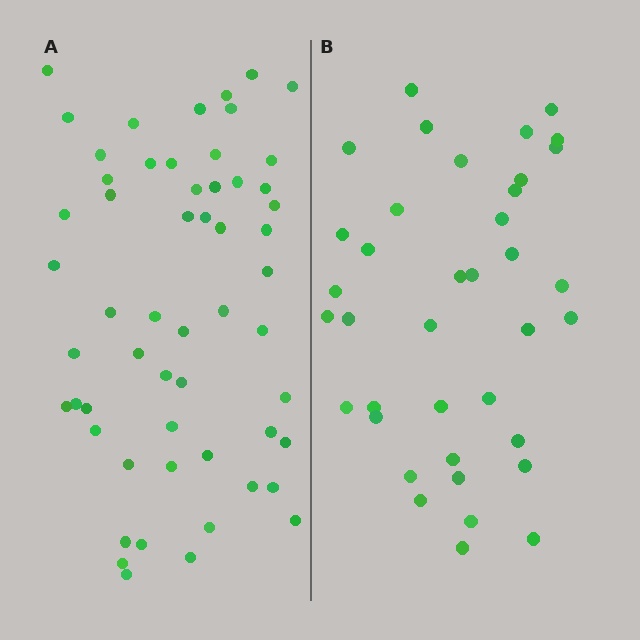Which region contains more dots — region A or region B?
Region A (the left region) has more dots.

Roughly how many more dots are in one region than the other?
Region A has approximately 20 more dots than region B.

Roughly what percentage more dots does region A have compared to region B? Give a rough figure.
About 45% more.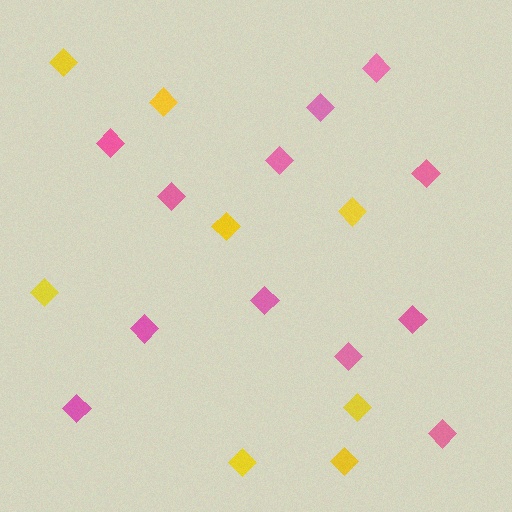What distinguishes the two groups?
There are 2 groups: one group of pink diamonds (12) and one group of yellow diamonds (8).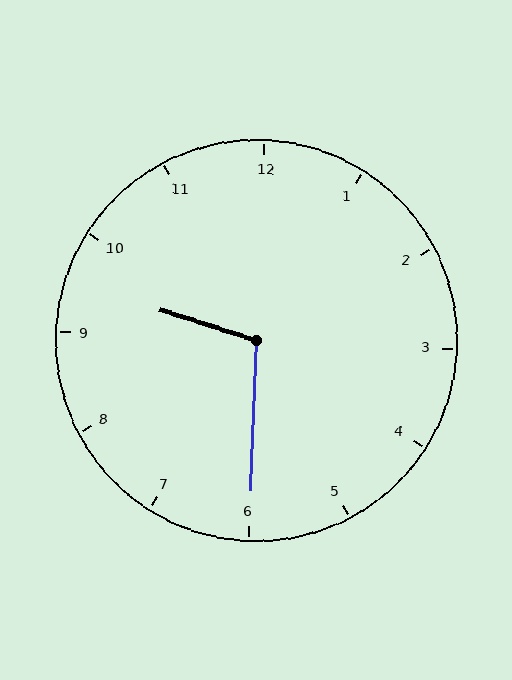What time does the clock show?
9:30.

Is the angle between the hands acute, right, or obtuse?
It is obtuse.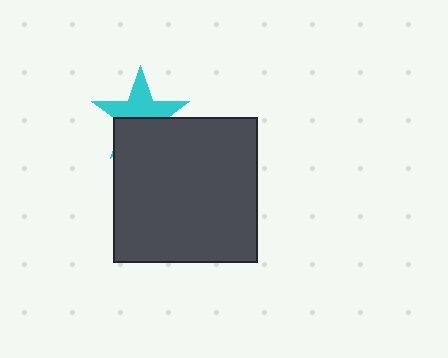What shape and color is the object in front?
The object in front is a dark gray square.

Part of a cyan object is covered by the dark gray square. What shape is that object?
It is a star.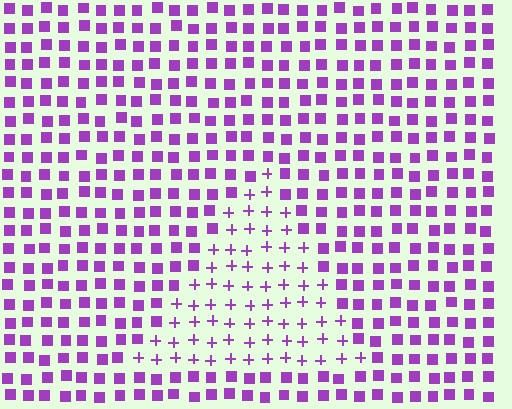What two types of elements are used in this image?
The image uses plus signs inside the triangle region and squares outside it.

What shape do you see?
I see a triangle.